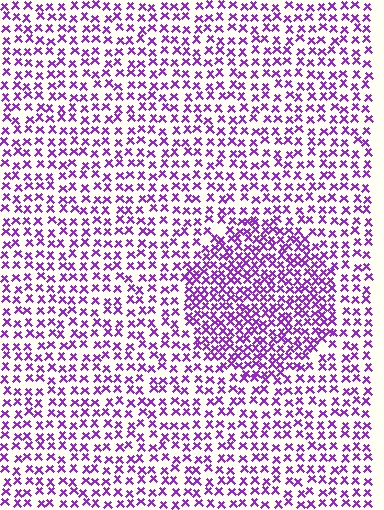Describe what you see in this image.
The image contains small purple elements arranged at two different densities. A circle-shaped region is visible where the elements are more densely packed than the surrounding area.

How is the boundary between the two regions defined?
The boundary is defined by a change in element density (approximately 1.8x ratio). All elements are the same color, size, and shape.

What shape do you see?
I see a circle.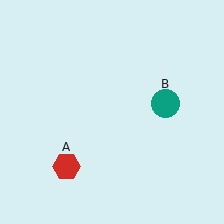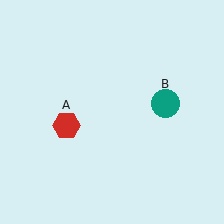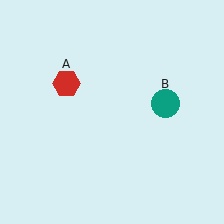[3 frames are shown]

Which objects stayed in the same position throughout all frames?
Teal circle (object B) remained stationary.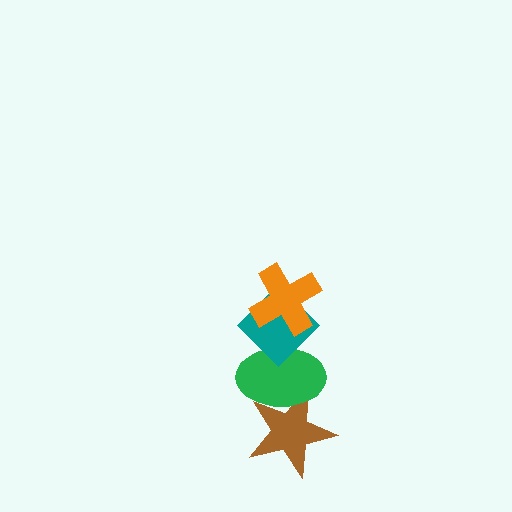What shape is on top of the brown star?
The green ellipse is on top of the brown star.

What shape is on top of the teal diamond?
The orange cross is on top of the teal diamond.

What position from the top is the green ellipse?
The green ellipse is 3rd from the top.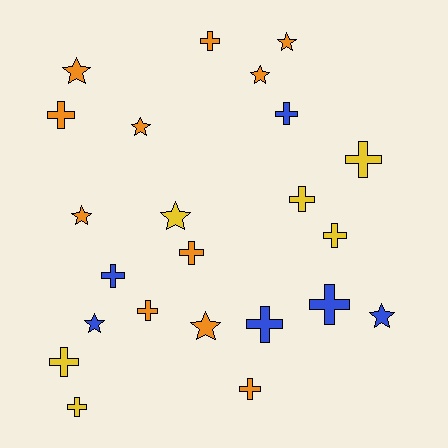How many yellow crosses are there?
There are 5 yellow crosses.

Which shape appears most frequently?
Cross, with 14 objects.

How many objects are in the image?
There are 23 objects.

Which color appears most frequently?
Orange, with 11 objects.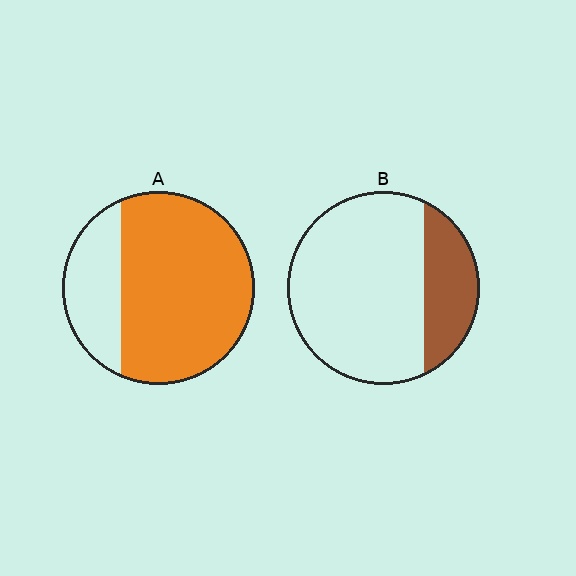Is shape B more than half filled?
No.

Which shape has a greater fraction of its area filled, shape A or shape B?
Shape A.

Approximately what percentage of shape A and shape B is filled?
A is approximately 75% and B is approximately 25%.